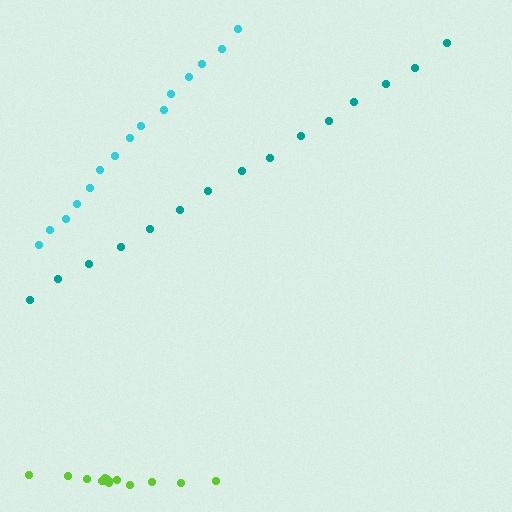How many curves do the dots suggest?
There are 3 distinct paths.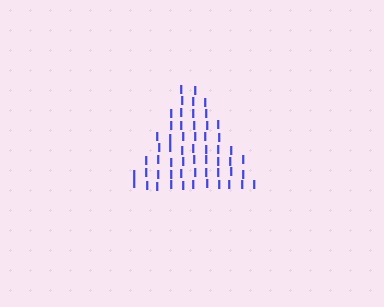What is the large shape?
The large shape is a triangle.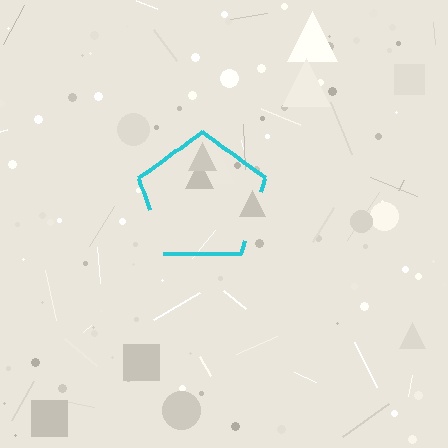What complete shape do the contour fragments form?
The contour fragments form a pentagon.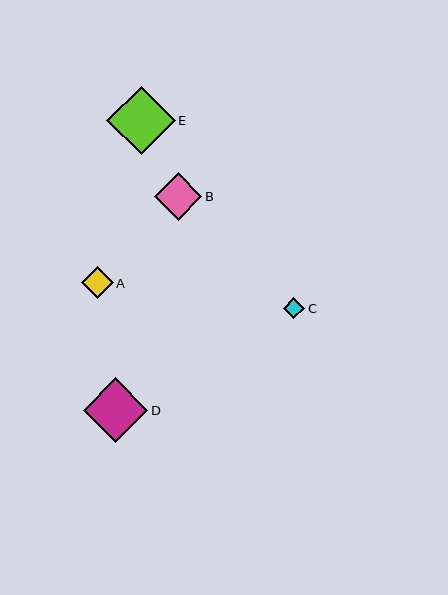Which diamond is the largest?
Diamond E is the largest with a size of approximately 68 pixels.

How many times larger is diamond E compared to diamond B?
Diamond E is approximately 1.4 times the size of diamond B.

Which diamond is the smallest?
Diamond C is the smallest with a size of approximately 22 pixels.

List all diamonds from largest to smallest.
From largest to smallest: E, D, B, A, C.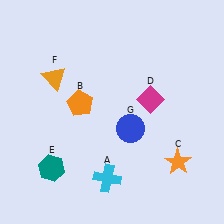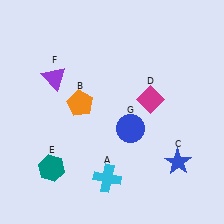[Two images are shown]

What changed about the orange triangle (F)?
In Image 1, F is orange. In Image 2, it changed to purple.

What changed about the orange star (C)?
In Image 1, C is orange. In Image 2, it changed to blue.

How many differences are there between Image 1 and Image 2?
There are 2 differences between the two images.